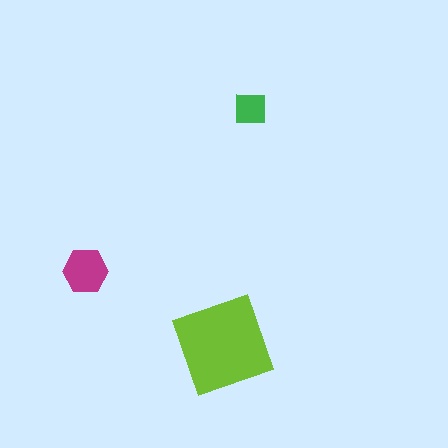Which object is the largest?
The lime square.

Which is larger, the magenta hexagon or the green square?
The magenta hexagon.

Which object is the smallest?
The green square.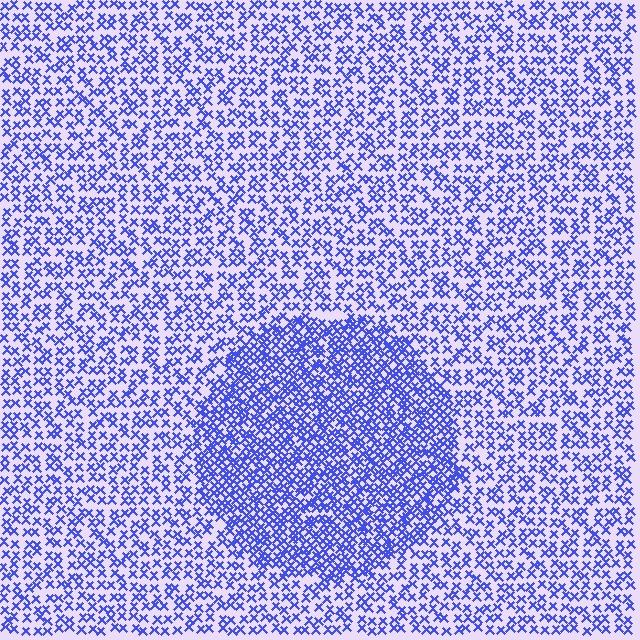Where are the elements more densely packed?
The elements are more densely packed inside the circle boundary.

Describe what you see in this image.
The image contains small blue elements arranged at two different densities. A circle-shaped region is visible where the elements are more densely packed than the surrounding area.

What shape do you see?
I see a circle.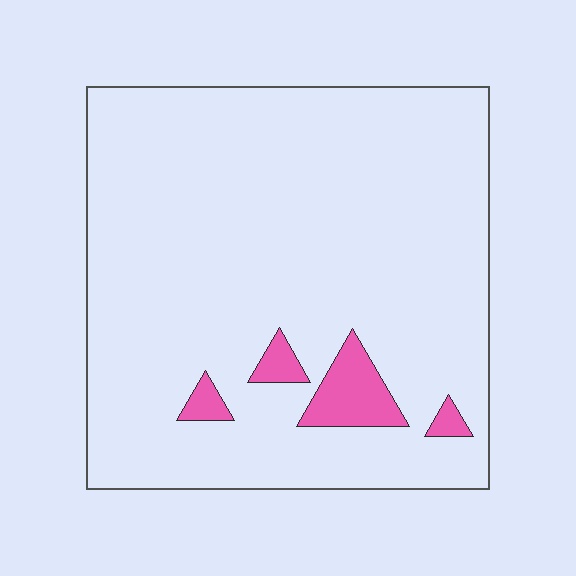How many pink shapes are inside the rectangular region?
4.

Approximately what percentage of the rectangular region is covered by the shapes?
Approximately 5%.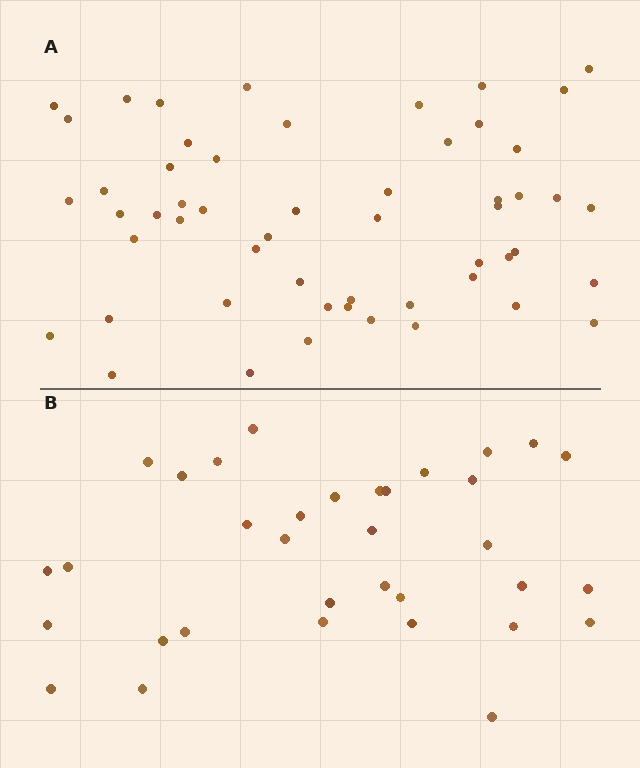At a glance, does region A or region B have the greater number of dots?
Region A (the top region) has more dots.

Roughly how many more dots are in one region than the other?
Region A has approximately 20 more dots than region B.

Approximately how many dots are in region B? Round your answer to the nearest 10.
About 30 dots. (The exact count is 34, which rounds to 30.)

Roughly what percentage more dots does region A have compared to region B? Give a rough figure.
About 60% more.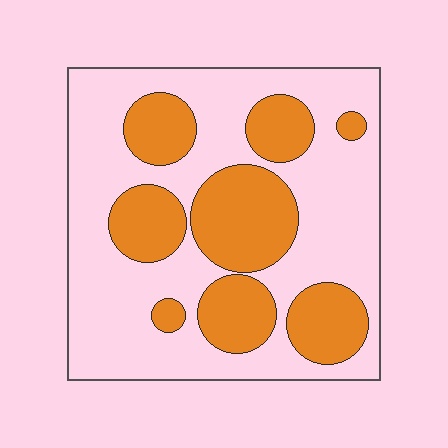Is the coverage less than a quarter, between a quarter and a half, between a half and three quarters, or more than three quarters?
Between a quarter and a half.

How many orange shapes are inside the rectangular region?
8.